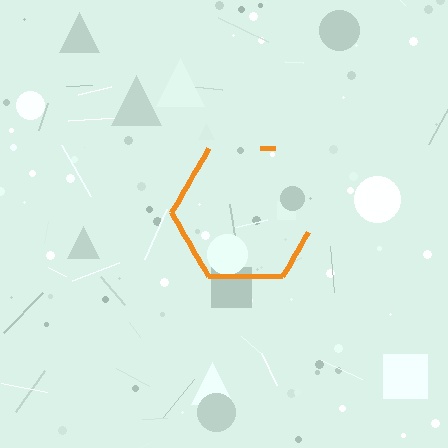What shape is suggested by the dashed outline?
The dashed outline suggests a hexagon.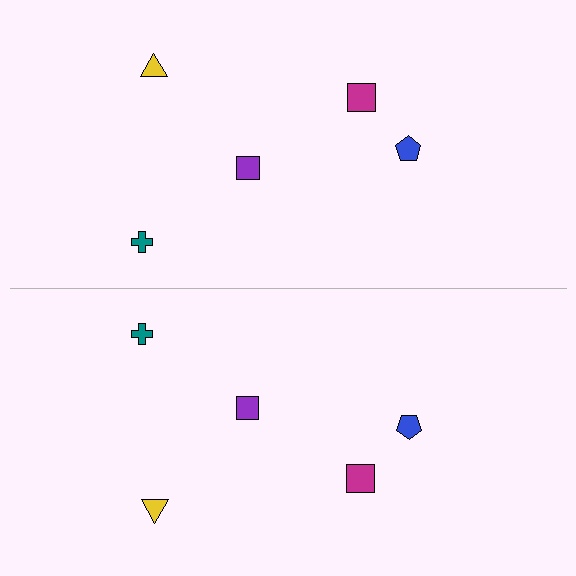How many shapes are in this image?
There are 10 shapes in this image.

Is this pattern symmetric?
Yes, this pattern has bilateral (reflection) symmetry.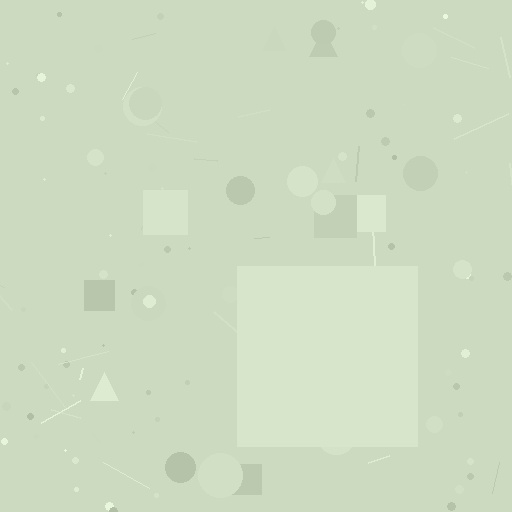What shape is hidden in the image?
A square is hidden in the image.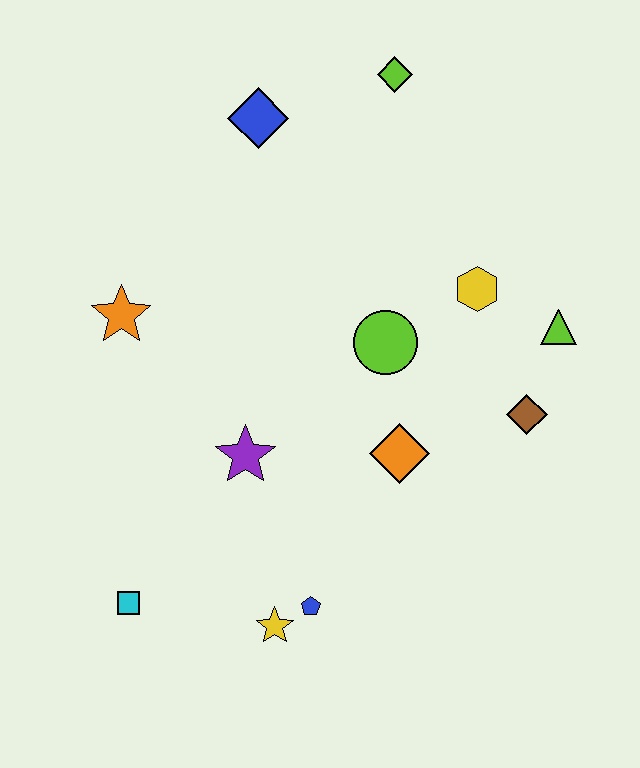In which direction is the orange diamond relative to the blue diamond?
The orange diamond is below the blue diamond.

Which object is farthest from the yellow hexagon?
The cyan square is farthest from the yellow hexagon.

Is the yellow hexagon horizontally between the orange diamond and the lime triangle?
Yes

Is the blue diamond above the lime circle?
Yes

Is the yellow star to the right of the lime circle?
No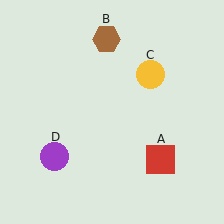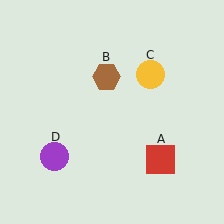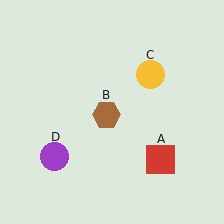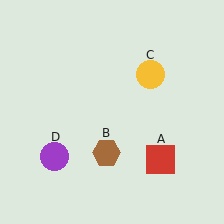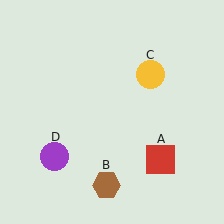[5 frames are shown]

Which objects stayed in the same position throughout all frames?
Red square (object A) and yellow circle (object C) and purple circle (object D) remained stationary.